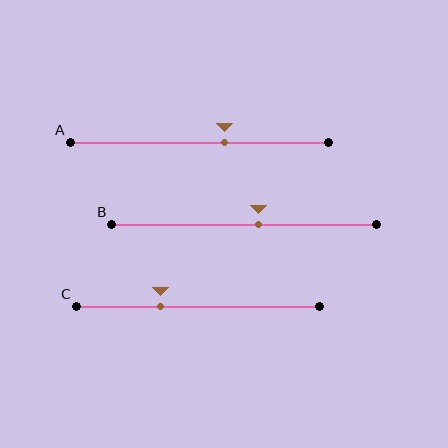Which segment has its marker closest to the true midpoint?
Segment B has its marker closest to the true midpoint.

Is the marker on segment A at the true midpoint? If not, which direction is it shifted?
No, the marker on segment A is shifted to the right by about 10% of the segment length.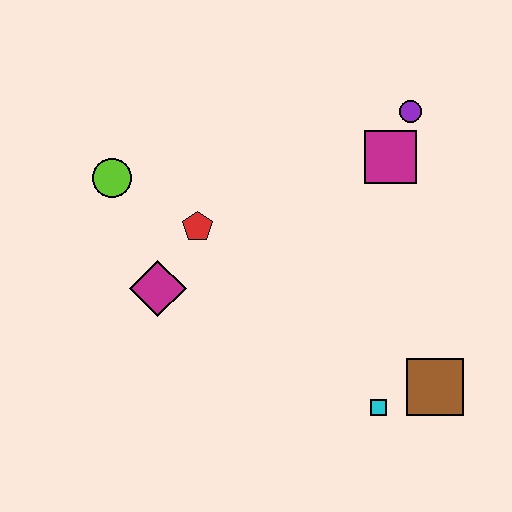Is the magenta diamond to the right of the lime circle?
Yes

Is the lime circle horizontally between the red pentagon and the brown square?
No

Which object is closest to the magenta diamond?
The red pentagon is closest to the magenta diamond.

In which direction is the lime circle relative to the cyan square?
The lime circle is to the left of the cyan square.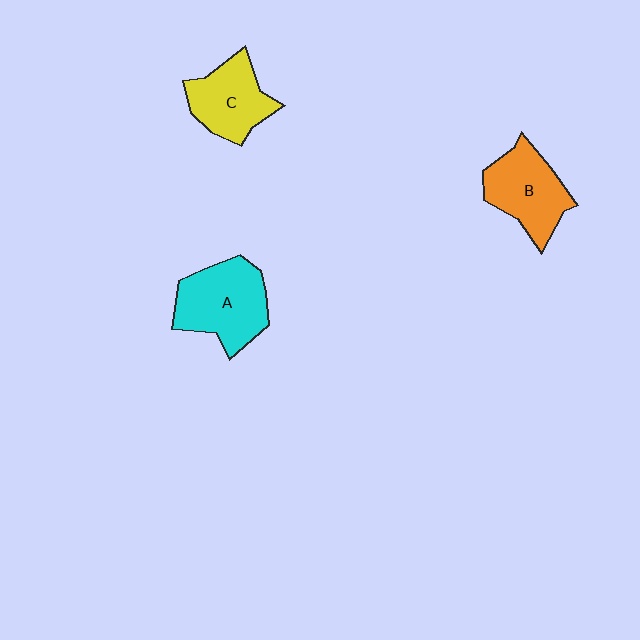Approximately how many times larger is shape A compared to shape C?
Approximately 1.3 times.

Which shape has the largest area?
Shape A (cyan).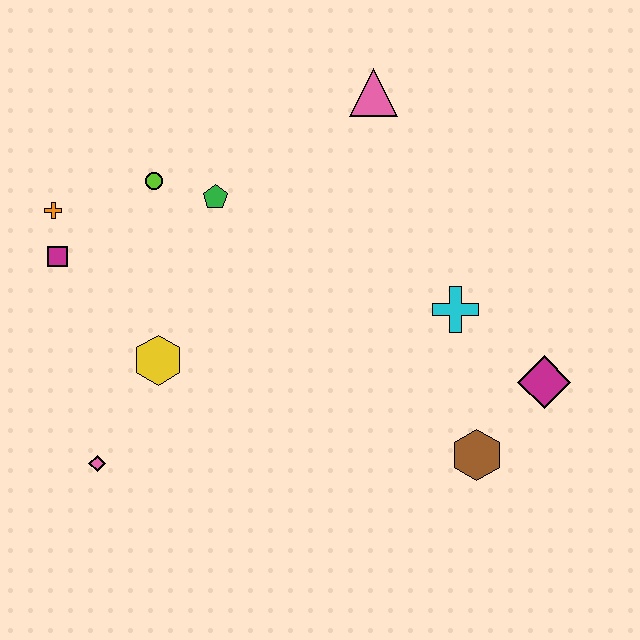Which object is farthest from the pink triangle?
The pink diamond is farthest from the pink triangle.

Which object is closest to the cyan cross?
The magenta diamond is closest to the cyan cross.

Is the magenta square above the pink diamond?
Yes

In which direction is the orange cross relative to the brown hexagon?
The orange cross is to the left of the brown hexagon.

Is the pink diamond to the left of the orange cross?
No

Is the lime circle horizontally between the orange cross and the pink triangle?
Yes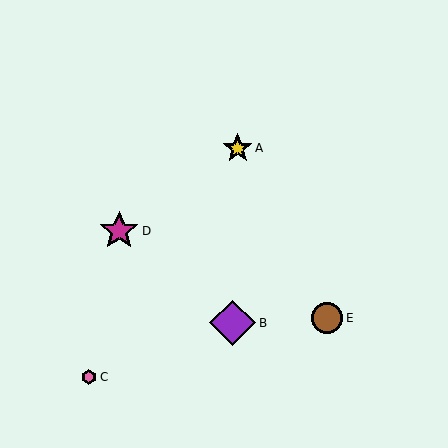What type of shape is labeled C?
Shape C is a pink hexagon.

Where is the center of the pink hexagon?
The center of the pink hexagon is at (89, 377).